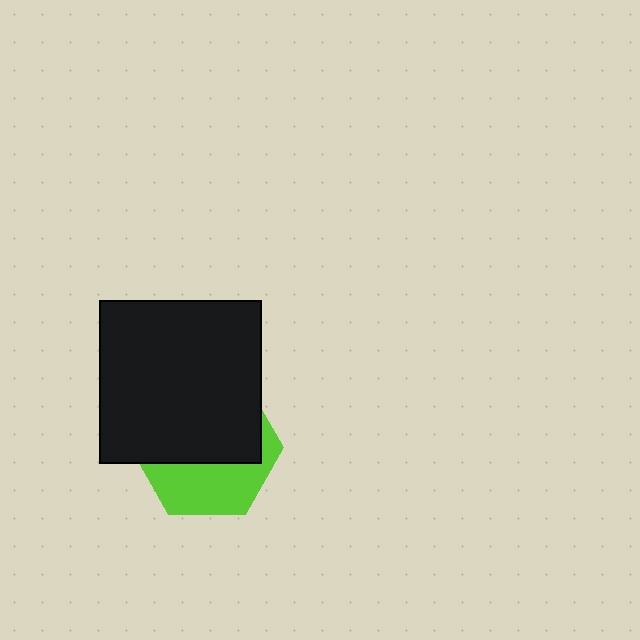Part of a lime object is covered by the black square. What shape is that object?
It is a hexagon.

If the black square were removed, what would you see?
You would see the complete lime hexagon.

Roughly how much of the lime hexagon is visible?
A small part of it is visible (roughly 40%).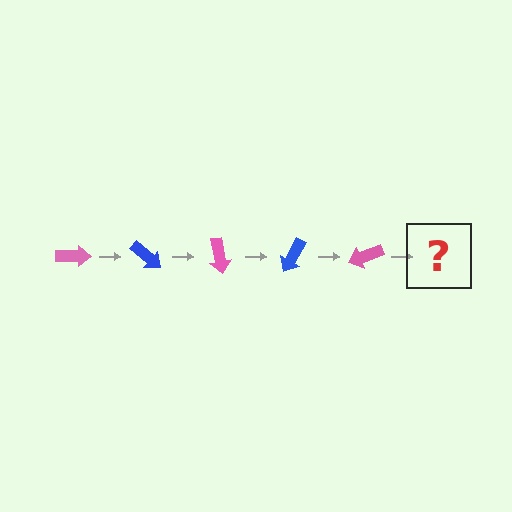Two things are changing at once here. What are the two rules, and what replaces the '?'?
The two rules are that it rotates 40 degrees each step and the color cycles through pink and blue. The '?' should be a blue arrow, rotated 200 degrees from the start.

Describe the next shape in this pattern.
It should be a blue arrow, rotated 200 degrees from the start.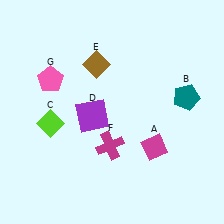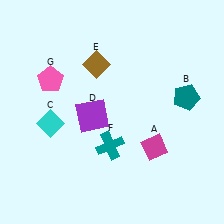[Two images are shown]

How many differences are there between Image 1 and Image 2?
There are 2 differences between the two images.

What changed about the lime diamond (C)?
In Image 1, C is lime. In Image 2, it changed to cyan.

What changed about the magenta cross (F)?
In Image 1, F is magenta. In Image 2, it changed to teal.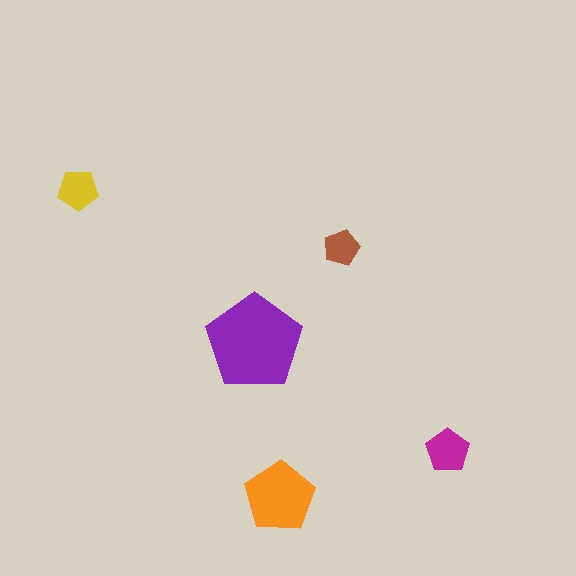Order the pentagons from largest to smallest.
the purple one, the orange one, the magenta one, the yellow one, the brown one.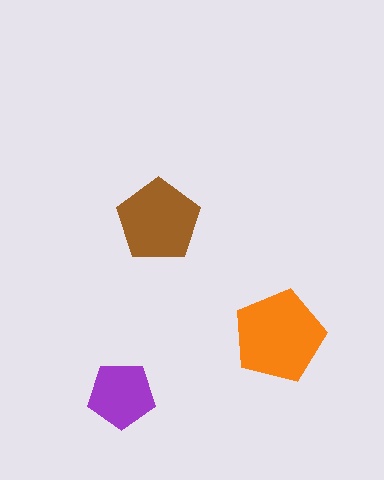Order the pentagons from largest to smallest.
the orange one, the brown one, the purple one.